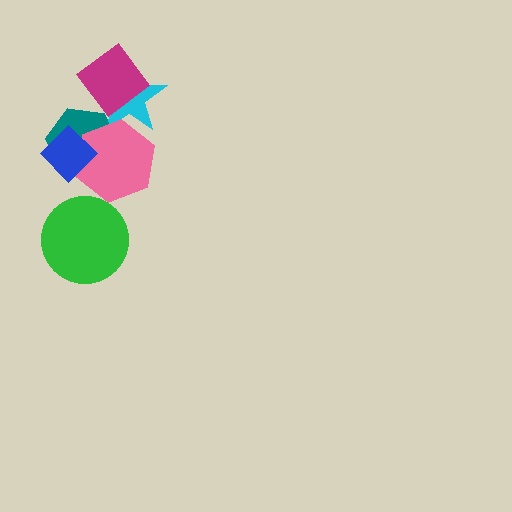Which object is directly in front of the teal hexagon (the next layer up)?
The pink hexagon is directly in front of the teal hexagon.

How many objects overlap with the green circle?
0 objects overlap with the green circle.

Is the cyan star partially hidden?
Yes, it is partially covered by another shape.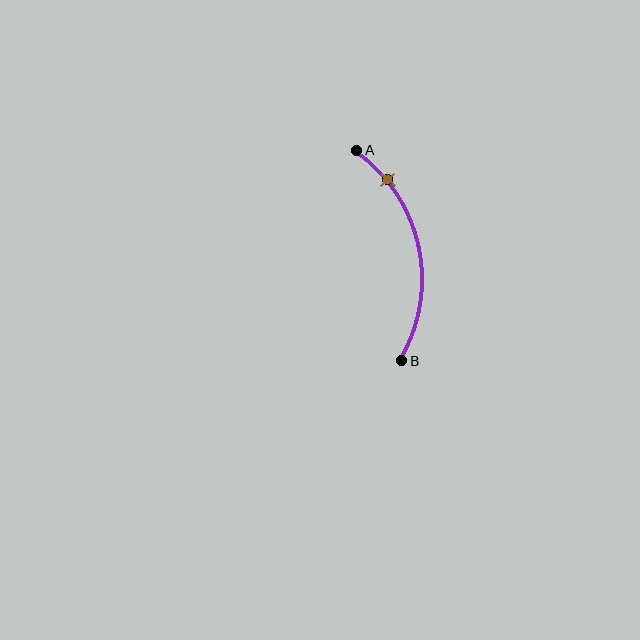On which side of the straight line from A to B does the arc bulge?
The arc bulges to the right of the straight line connecting A and B.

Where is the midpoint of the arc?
The arc midpoint is the point on the curve farthest from the straight line joining A and B. It sits to the right of that line.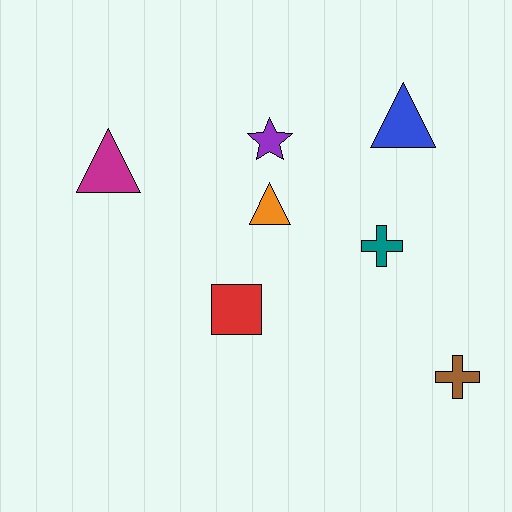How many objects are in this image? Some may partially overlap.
There are 7 objects.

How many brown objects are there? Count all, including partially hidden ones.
There is 1 brown object.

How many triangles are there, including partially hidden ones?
There are 3 triangles.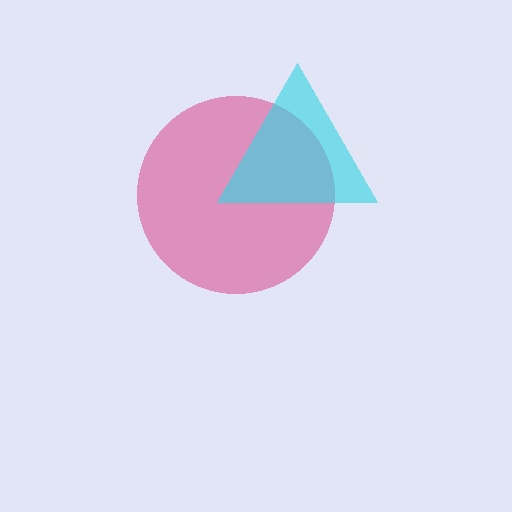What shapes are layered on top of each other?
The layered shapes are: a pink circle, a cyan triangle.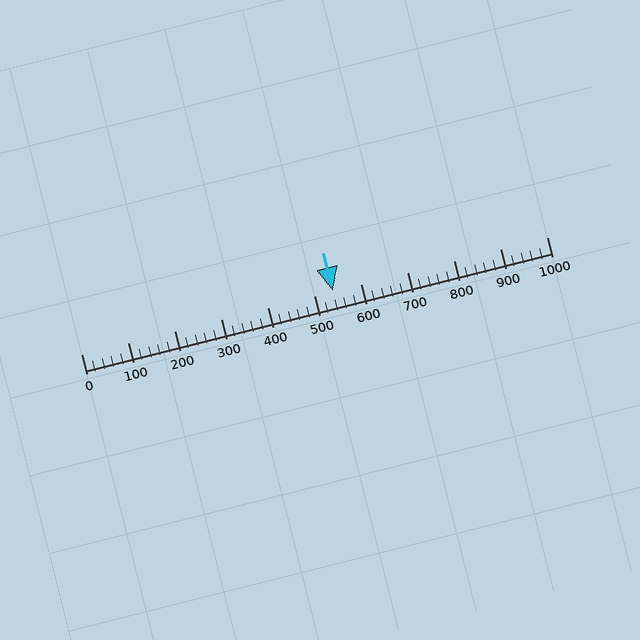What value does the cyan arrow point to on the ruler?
The cyan arrow points to approximately 541.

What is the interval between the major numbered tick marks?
The major tick marks are spaced 100 units apart.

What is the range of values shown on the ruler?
The ruler shows values from 0 to 1000.